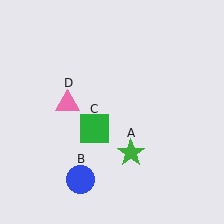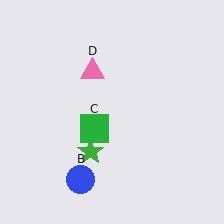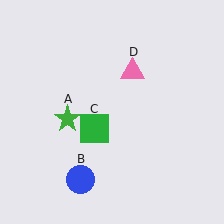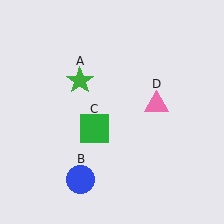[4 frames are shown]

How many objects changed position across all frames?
2 objects changed position: green star (object A), pink triangle (object D).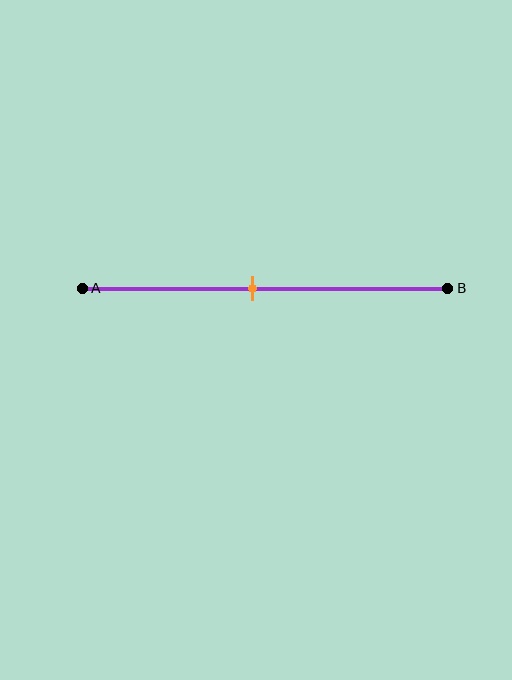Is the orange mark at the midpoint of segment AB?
No, the mark is at about 45% from A, not at the 50% midpoint.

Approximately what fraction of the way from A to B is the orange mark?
The orange mark is approximately 45% of the way from A to B.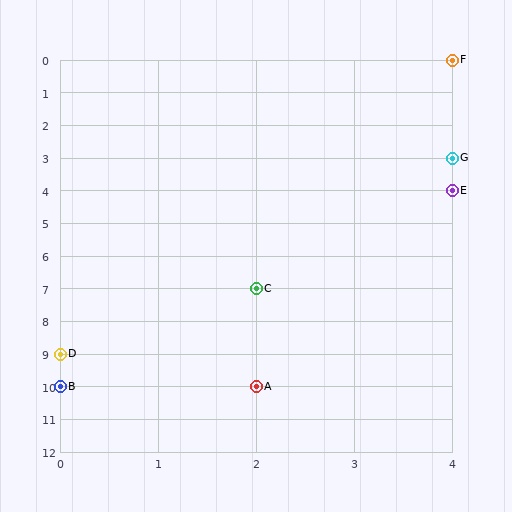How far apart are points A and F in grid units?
Points A and F are 2 columns and 10 rows apart (about 10.2 grid units diagonally).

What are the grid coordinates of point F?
Point F is at grid coordinates (4, 0).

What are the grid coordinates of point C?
Point C is at grid coordinates (2, 7).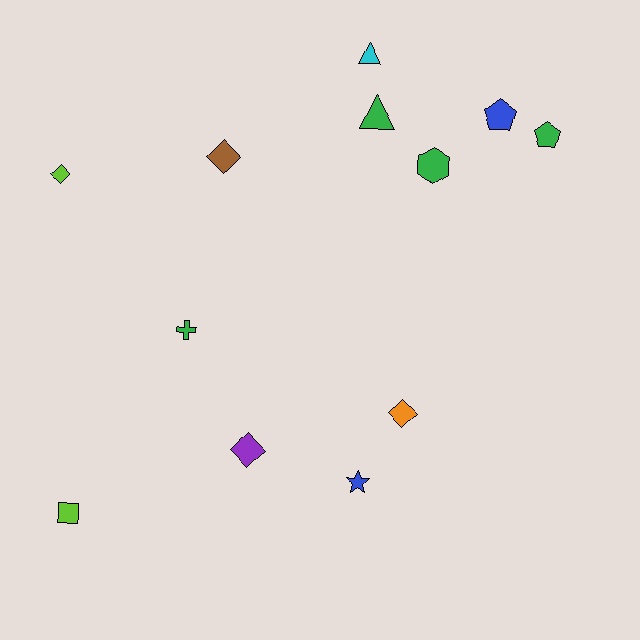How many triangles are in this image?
There are 2 triangles.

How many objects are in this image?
There are 12 objects.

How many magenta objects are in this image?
There are no magenta objects.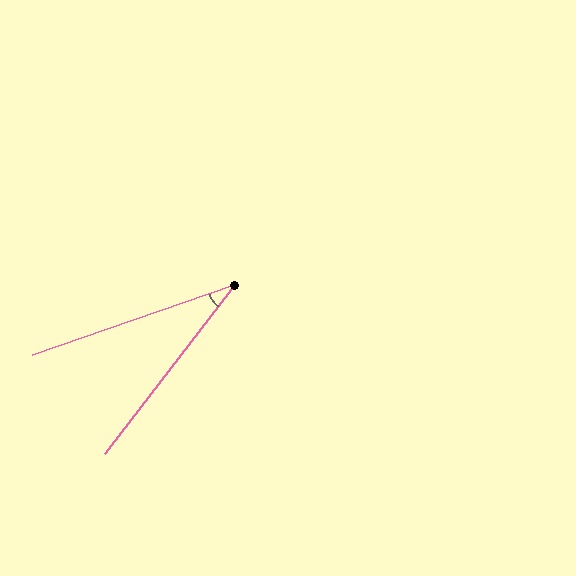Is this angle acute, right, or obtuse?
It is acute.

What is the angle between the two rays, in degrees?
Approximately 33 degrees.